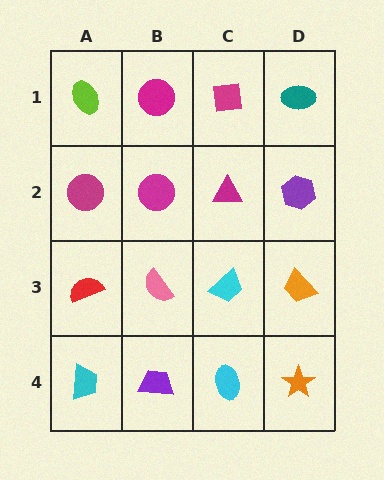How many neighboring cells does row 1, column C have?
3.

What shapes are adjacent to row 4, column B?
A pink semicircle (row 3, column B), a cyan trapezoid (row 4, column A), a cyan ellipse (row 4, column C).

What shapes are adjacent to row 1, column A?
A magenta circle (row 2, column A), a magenta circle (row 1, column B).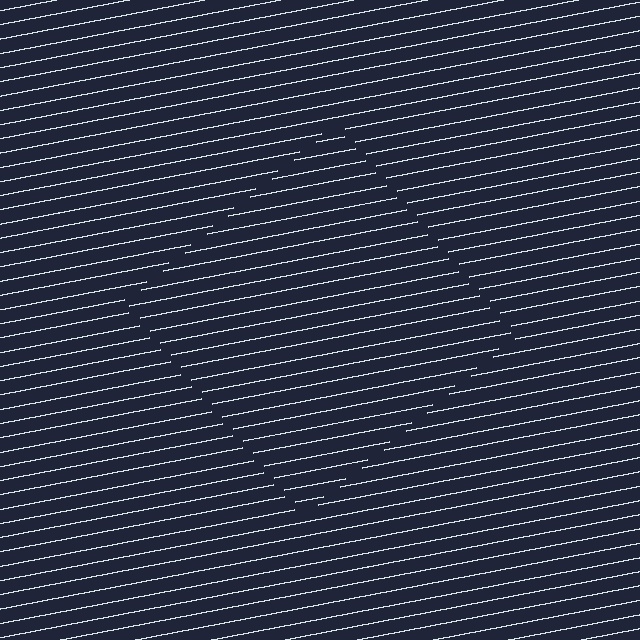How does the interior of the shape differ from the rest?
The interior of the shape contains the same grating, shifted by half a period — the contour is defined by the phase discontinuity where line-ends from the inner and outer gratings abut.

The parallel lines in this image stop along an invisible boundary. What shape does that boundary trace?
An illusory square. The interior of the shape contains the same grating, shifted by half a period — the contour is defined by the phase discontinuity where line-ends from the inner and outer gratings abut.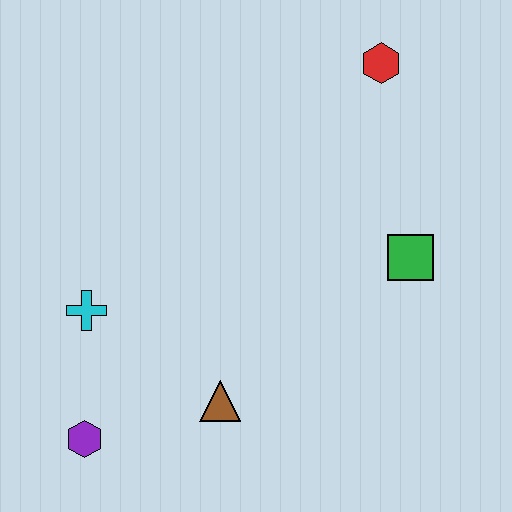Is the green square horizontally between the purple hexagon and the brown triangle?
No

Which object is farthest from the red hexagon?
The purple hexagon is farthest from the red hexagon.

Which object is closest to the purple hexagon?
The cyan cross is closest to the purple hexagon.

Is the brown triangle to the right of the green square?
No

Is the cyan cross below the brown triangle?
No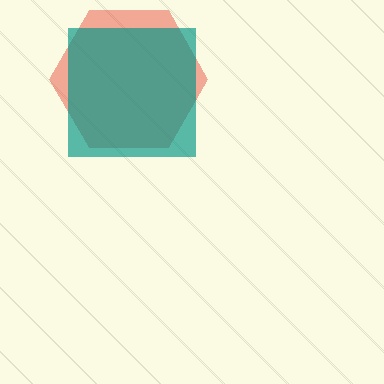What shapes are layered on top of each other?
The layered shapes are: a red hexagon, a teal square.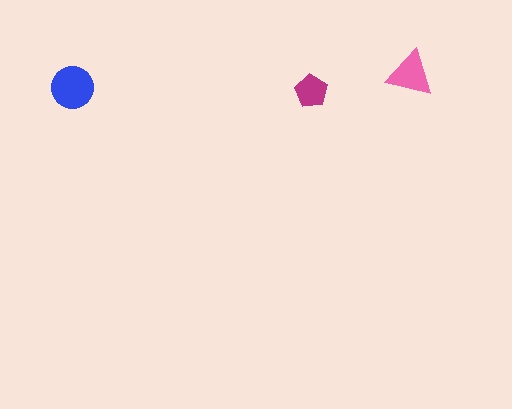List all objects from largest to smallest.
The blue circle, the pink triangle, the magenta pentagon.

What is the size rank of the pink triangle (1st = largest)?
2nd.